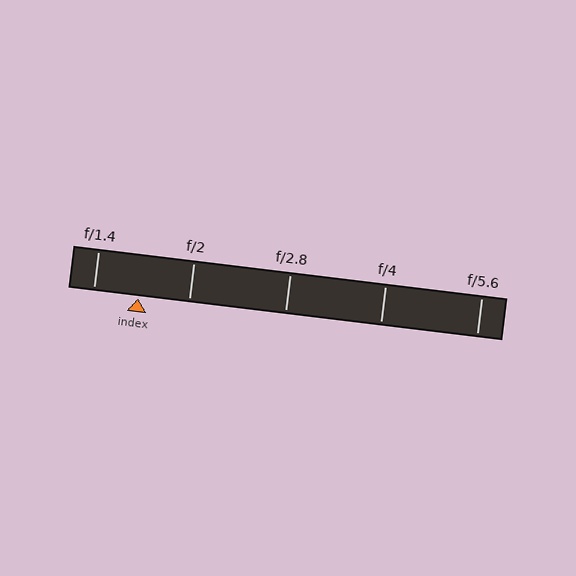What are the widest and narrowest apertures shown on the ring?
The widest aperture shown is f/1.4 and the narrowest is f/5.6.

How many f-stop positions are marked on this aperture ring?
There are 5 f-stop positions marked.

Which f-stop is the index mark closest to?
The index mark is closest to f/1.4.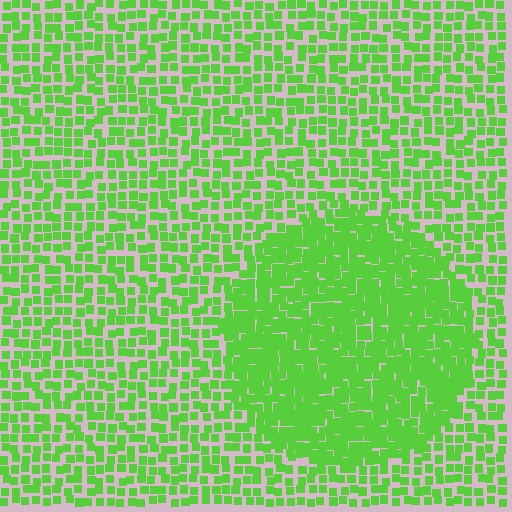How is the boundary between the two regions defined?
The boundary is defined by a change in element density (approximately 1.9x ratio). All elements are the same color, size, and shape.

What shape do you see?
I see a circle.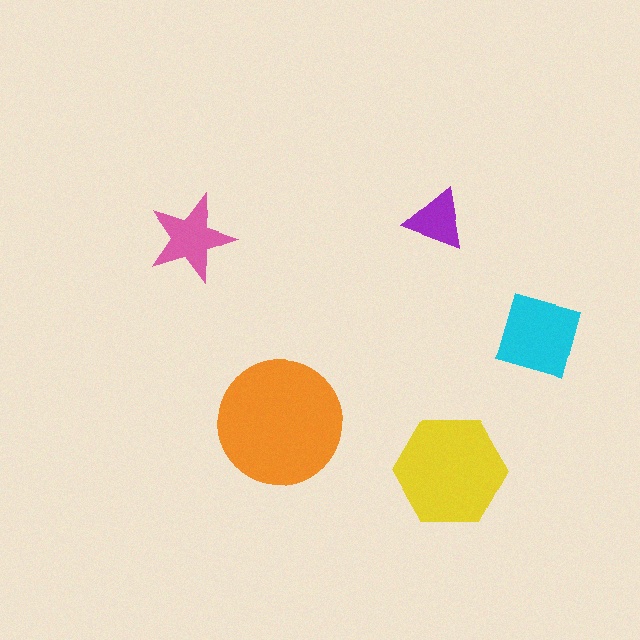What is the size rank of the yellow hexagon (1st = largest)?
2nd.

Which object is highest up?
The purple triangle is topmost.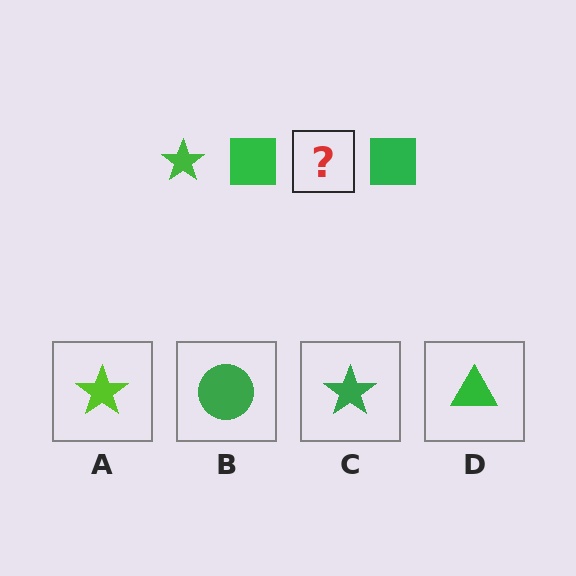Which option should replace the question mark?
Option C.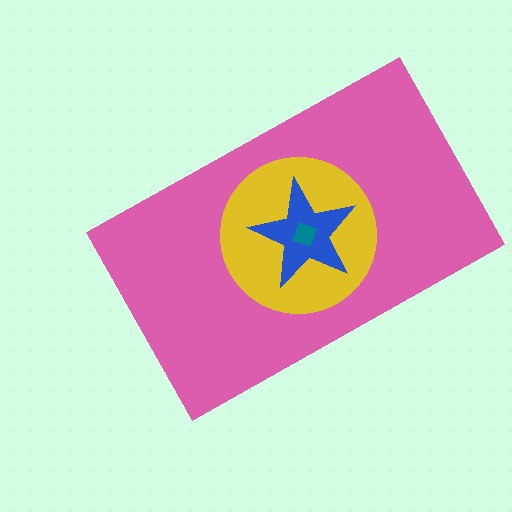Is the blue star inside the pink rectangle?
Yes.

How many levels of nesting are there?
4.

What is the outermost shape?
The pink rectangle.